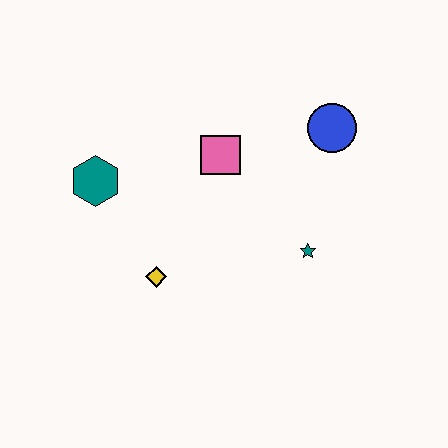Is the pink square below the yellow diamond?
No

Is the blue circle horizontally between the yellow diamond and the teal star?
No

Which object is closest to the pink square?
The blue circle is closest to the pink square.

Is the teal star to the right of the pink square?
Yes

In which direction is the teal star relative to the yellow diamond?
The teal star is to the right of the yellow diamond.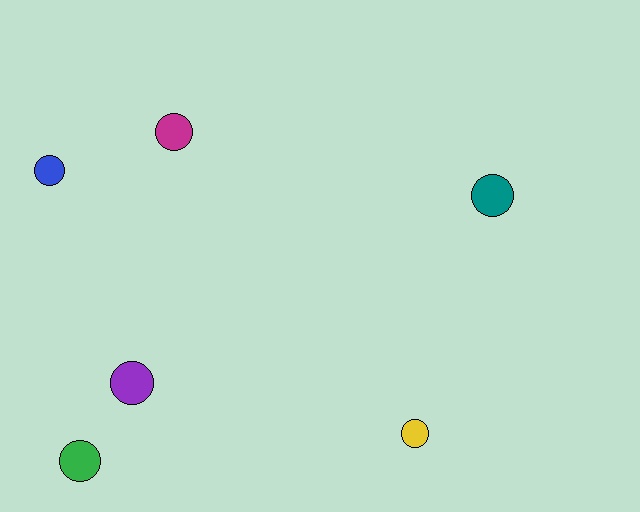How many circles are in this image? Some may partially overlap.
There are 6 circles.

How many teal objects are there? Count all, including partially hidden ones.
There is 1 teal object.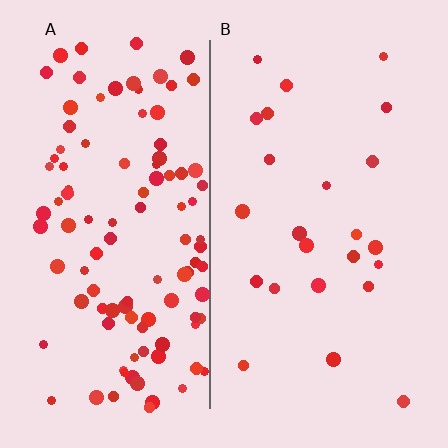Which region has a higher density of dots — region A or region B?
A (the left).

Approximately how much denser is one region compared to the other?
Approximately 4.4× — region A over region B.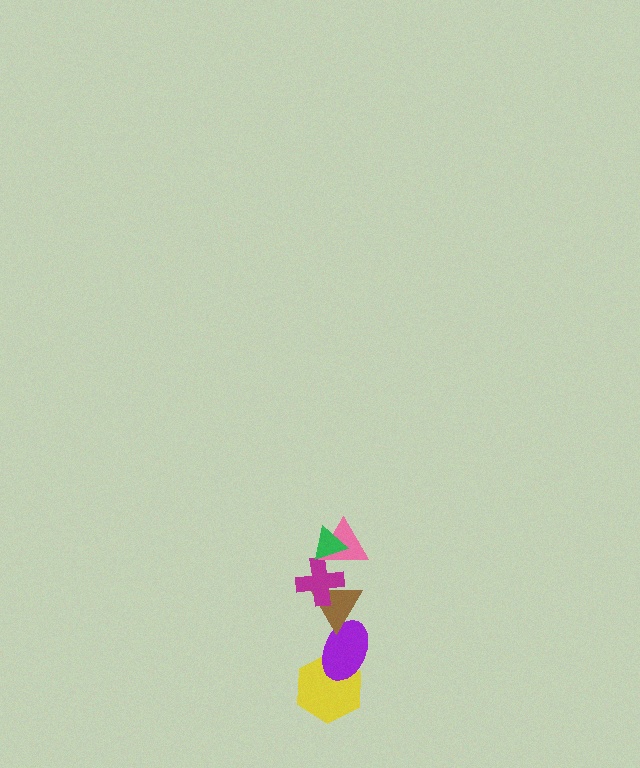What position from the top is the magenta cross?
The magenta cross is 3rd from the top.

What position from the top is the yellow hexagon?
The yellow hexagon is 6th from the top.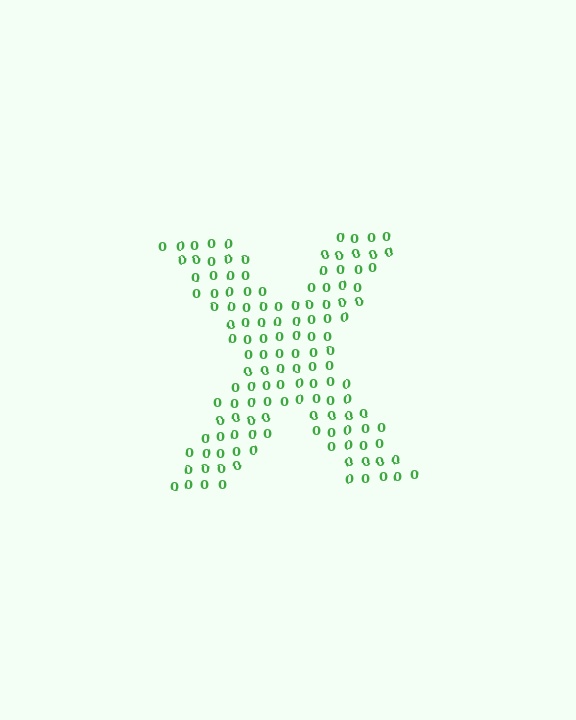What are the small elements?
The small elements are digit 0's.